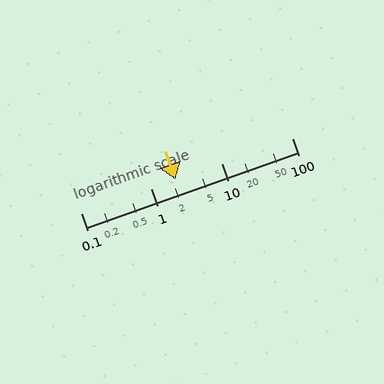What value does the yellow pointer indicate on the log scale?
The pointer indicates approximately 2.2.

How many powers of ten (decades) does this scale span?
The scale spans 3 decades, from 0.1 to 100.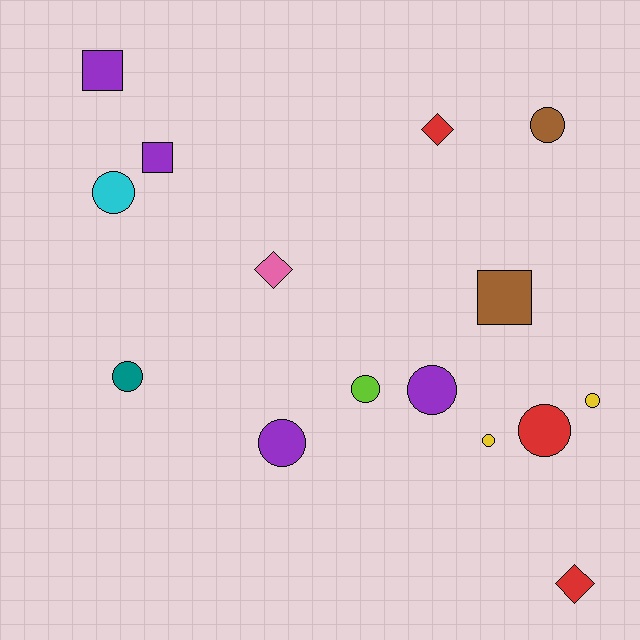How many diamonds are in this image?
There are 3 diamonds.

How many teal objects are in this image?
There is 1 teal object.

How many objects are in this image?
There are 15 objects.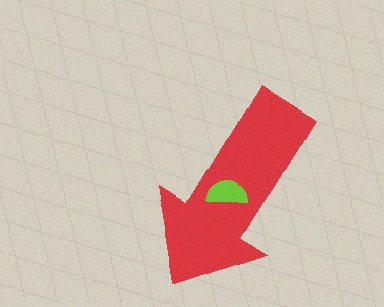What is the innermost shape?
The lime semicircle.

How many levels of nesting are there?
2.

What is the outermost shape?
The red arrow.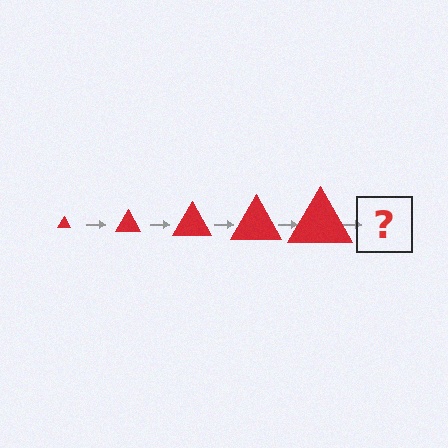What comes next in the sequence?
The next element should be a red triangle, larger than the previous one.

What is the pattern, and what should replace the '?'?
The pattern is that the triangle gets progressively larger each step. The '?' should be a red triangle, larger than the previous one.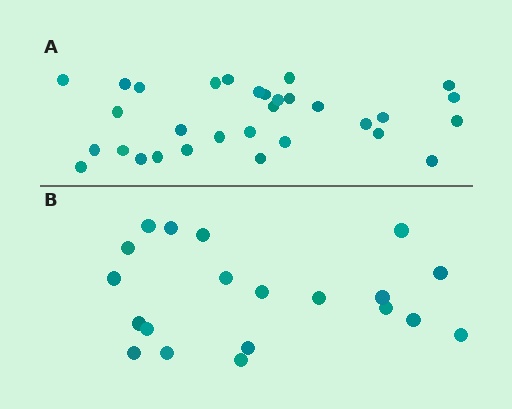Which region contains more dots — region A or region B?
Region A (the top region) has more dots.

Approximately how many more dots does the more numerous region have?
Region A has roughly 12 or so more dots than region B.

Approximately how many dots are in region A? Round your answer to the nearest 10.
About 30 dots. (The exact count is 31, which rounds to 30.)